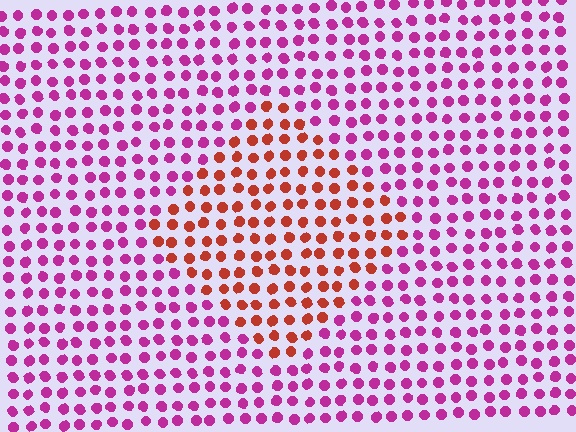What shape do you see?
I see a diamond.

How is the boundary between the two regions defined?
The boundary is defined purely by a slight shift in hue (about 52 degrees). Spacing, size, and orientation are identical on both sides.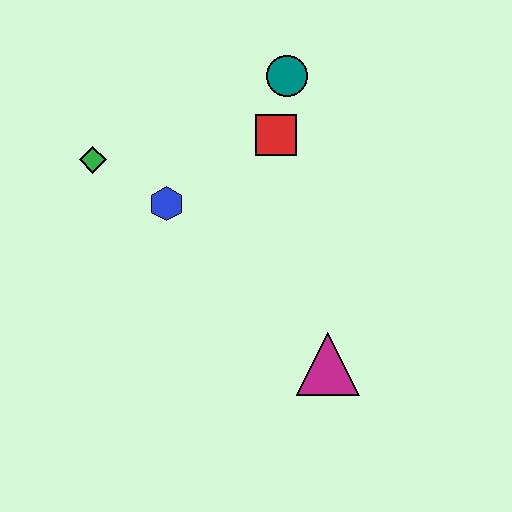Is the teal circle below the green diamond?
No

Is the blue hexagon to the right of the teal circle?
No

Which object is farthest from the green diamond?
The magenta triangle is farthest from the green diamond.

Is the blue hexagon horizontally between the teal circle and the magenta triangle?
No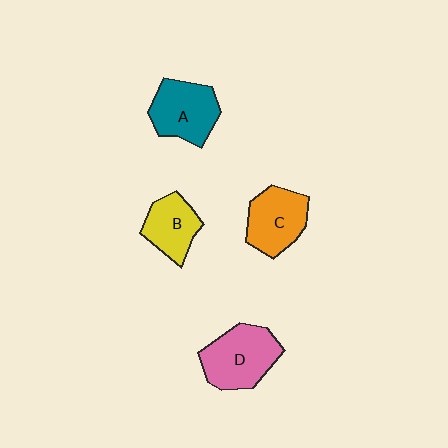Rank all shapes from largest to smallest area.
From largest to smallest: D (pink), A (teal), C (orange), B (yellow).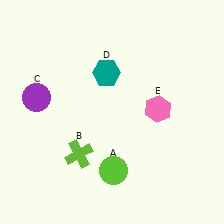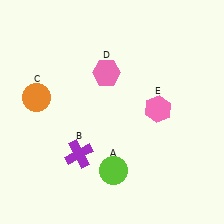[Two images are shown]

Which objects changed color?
B changed from lime to purple. C changed from purple to orange. D changed from teal to pink.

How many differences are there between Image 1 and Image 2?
There are 3 differences between the two images.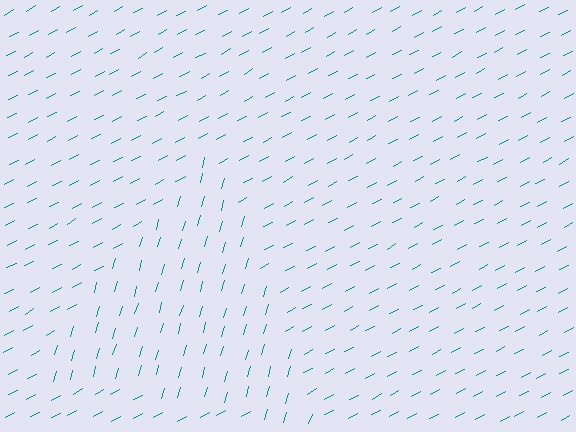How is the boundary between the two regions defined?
The boundary is defined purely by a change in line orientation (approximately 45 degrees difference). All lines are the same color and thickness.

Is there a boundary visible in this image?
Yes, there is a texture boundary formed by a change in line orientation.